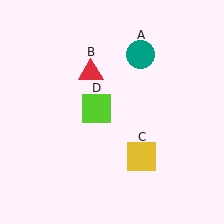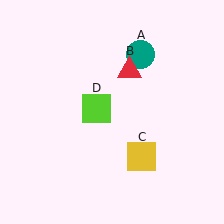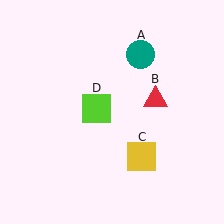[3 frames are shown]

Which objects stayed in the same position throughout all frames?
Teal circle (object A) and yellow square (object C) and lime square (object D) remained stationary.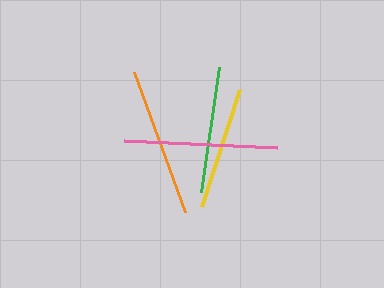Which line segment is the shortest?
The yellow line is the shortest at approximately 123 pixels.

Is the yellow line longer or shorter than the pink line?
The pink line is longer than the yellow line.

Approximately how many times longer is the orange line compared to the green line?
The orange line is approximately 1.2 times the length of the green line.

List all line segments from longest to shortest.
From longest to shortest: pink, orange, green, yellow.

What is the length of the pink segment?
The pink segment is approximately 153 pixels long.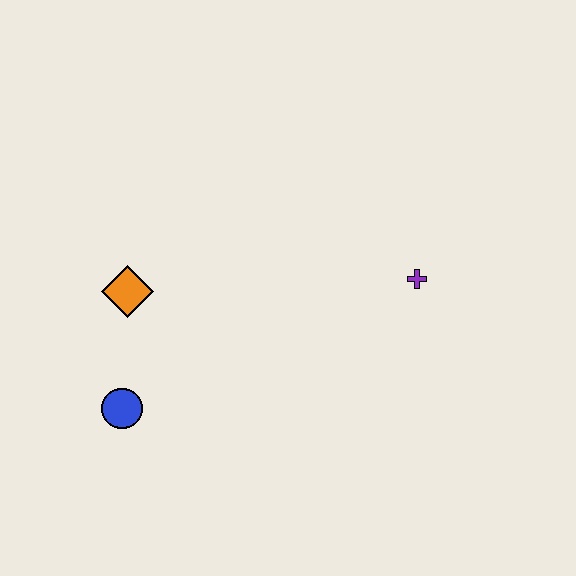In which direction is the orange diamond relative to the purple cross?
The orange diamond is to the left of the purple cross.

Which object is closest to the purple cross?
The orange diamond is closest to the purple cross.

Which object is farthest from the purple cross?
The blue circle is farthest from the purple cross.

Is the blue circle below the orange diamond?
Yes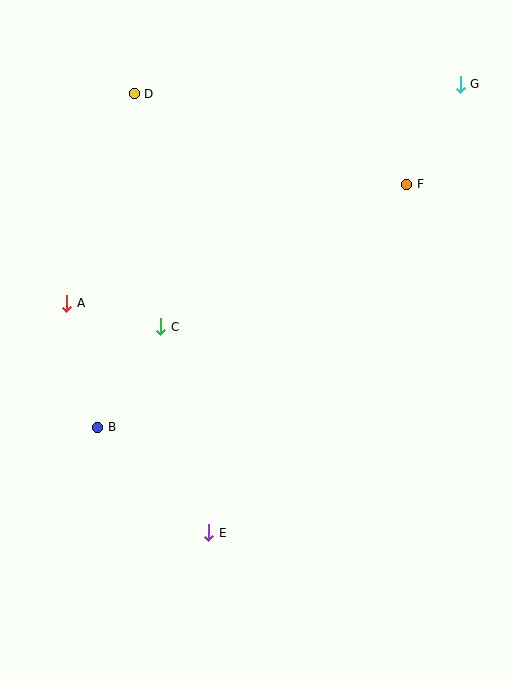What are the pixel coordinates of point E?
Point E is at (209, 533).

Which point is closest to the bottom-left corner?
Point E is closest to the bottom-left corner.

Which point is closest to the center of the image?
Point C at (161, 327) is closest to the center.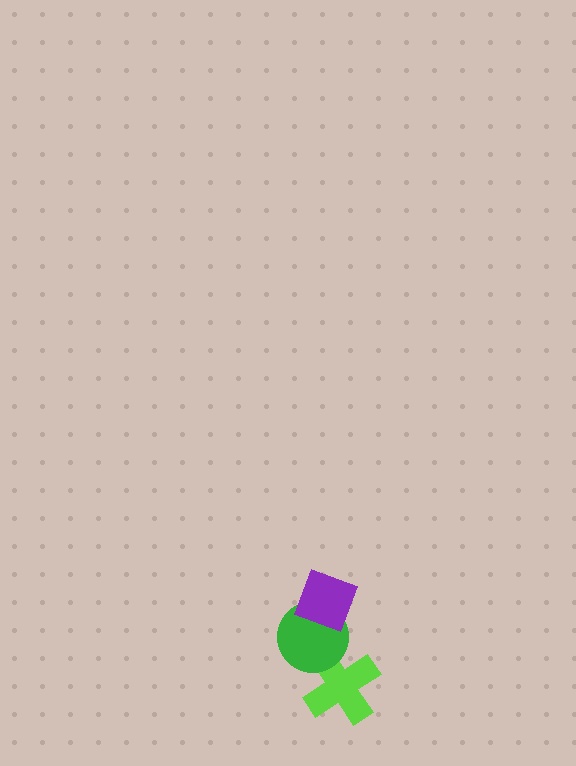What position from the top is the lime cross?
The lime cross is 3rd from the top.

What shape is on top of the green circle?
The purple diamond is on top of the green circle.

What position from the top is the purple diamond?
The purple diamond is 1st from the top.